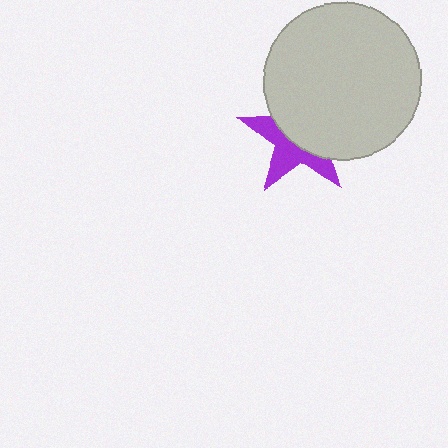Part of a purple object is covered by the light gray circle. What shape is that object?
It is a star.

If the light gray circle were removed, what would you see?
You would see the complete purple star.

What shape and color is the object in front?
The object in front is a light gray circle.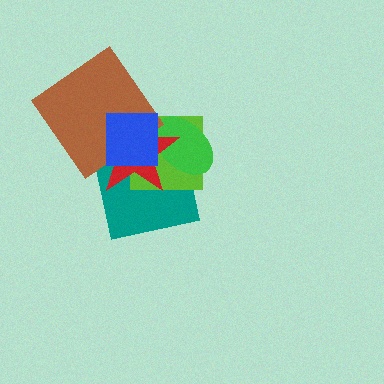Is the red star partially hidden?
Yes, it is partially covered by another shape.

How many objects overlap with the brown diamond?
2 objects overlap with the brown diamond.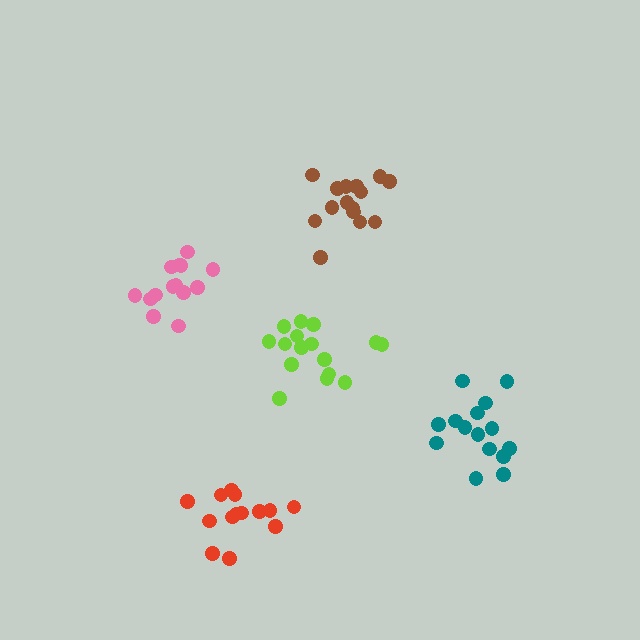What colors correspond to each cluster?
The clusters are colored: pink, lime, brown, teal, red.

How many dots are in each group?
Group 1: 14 dots, Group 2: 16 dots, Group 3: 15 dots, Group 4: 15 dots, Group 5: 14 dots (74 total).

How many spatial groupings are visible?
There are 5 spatial groupings.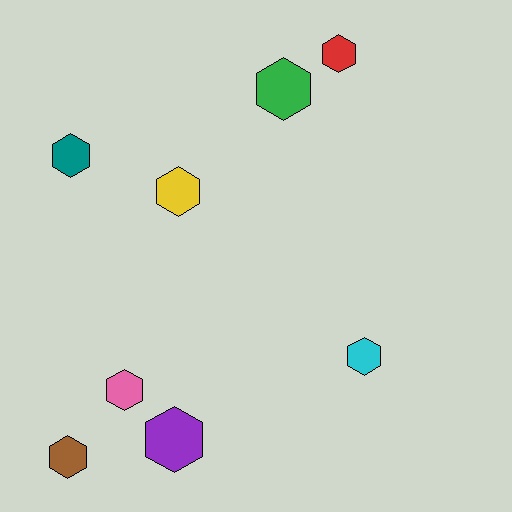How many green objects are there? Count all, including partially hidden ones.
There is 1 green object.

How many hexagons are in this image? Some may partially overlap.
There are 8 hexagons.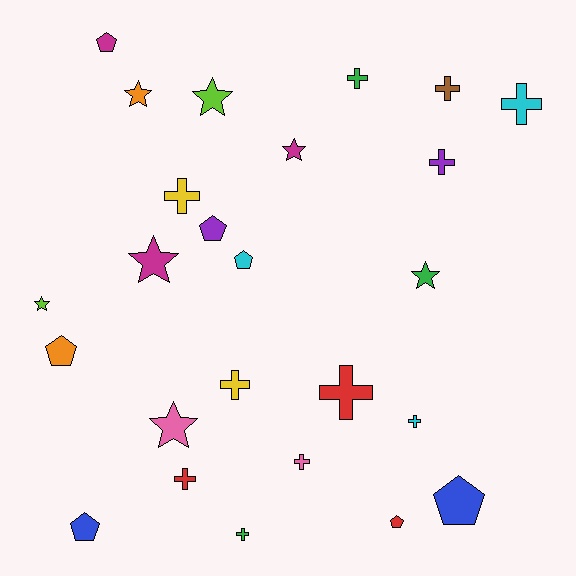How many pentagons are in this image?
There are 7 pentagons.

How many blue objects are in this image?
There are 2 blue objects.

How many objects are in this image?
There are 25 objects.